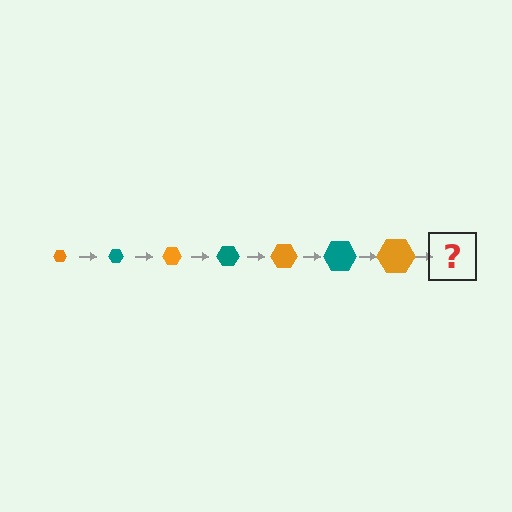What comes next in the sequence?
The next element should be a teal hexagon, larger than the previous one.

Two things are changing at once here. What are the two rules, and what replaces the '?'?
The two rules are that the hexagon grows larger each step and the color cycles through orange and teal. The '?' should be a teal hexagon, larger than the previous one.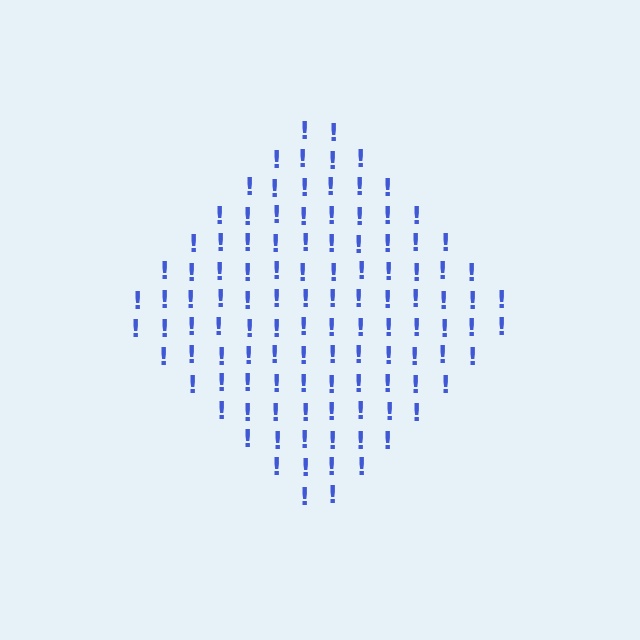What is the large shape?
The large shape is a diamond.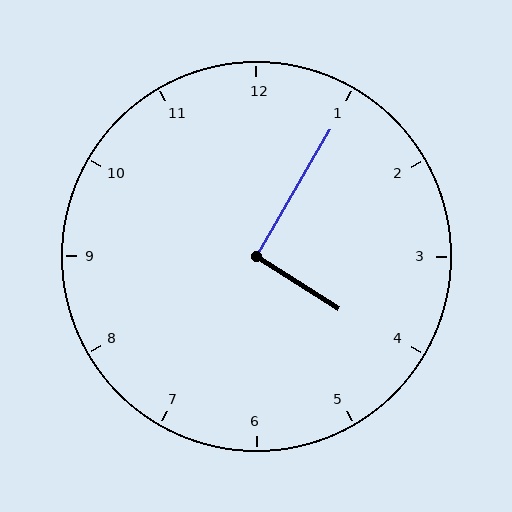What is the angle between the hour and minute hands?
Approximately 92 degrees.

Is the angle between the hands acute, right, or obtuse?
It is right.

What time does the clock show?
4:05.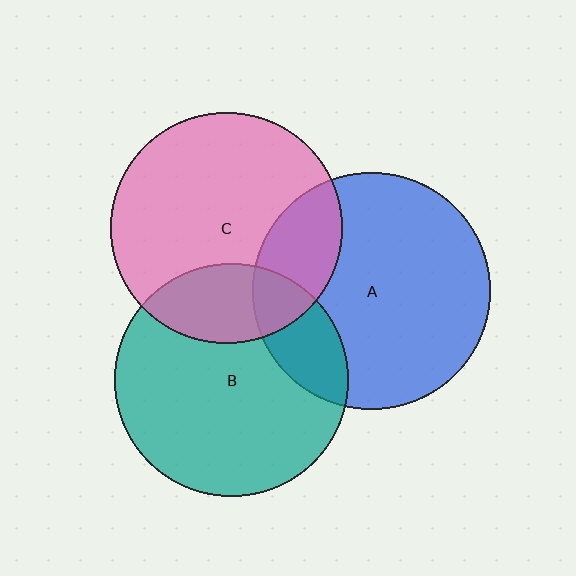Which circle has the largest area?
Circle A (blue).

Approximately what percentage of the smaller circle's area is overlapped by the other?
Approximately 20%.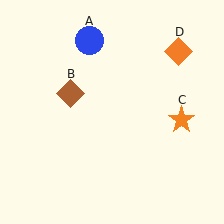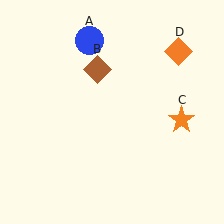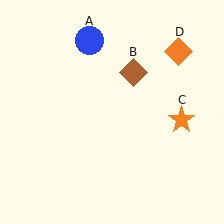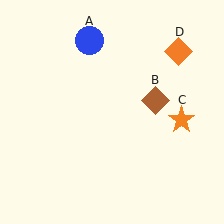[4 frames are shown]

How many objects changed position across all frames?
1 object changed position: brown diamond (object B).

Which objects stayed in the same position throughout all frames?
Blue circle (object A) and orange star (object C) and orange diamond (object D) remained stationary.